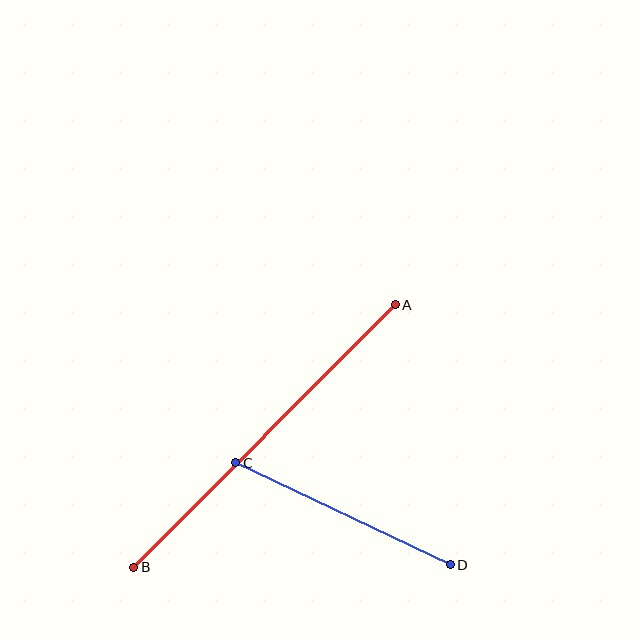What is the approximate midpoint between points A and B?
The midpoint is at approximately (264, 436) pixels.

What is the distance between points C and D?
The distance is approximately 238 pixels.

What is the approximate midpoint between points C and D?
The midpoint is at approximately (343, 514) pixels.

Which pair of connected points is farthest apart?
Points A and B are farthest apart.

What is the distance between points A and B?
The distance is approximately 370 pixels.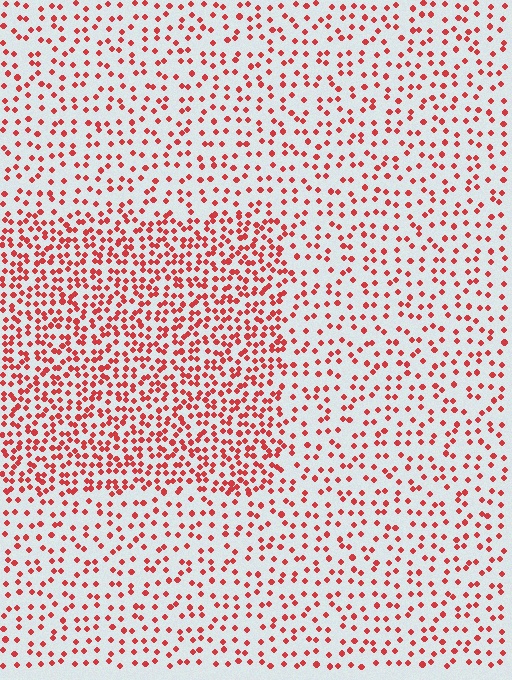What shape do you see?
I see a rectangle.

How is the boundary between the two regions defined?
The boundary is defined by a change in element density (approximately 2.0x ratio). All elements are the same color, size, and shape.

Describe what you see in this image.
The image contains small red elements arranged at two different densities. A rectangle-shaped region is visible where the elements are more densely packed than the surrounding area.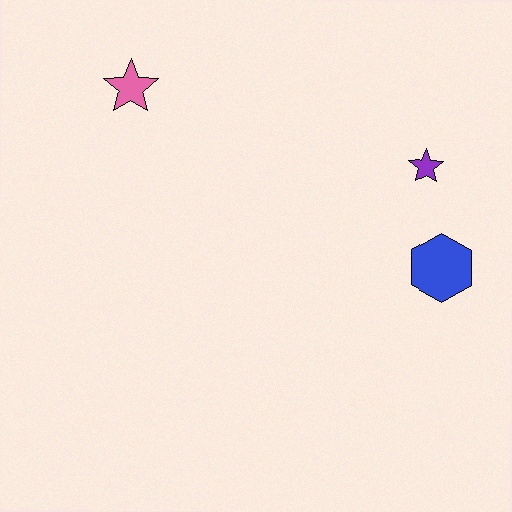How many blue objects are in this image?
There is 1 blue object.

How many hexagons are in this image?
There is 1 hexagon.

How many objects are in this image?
There are 3 objects.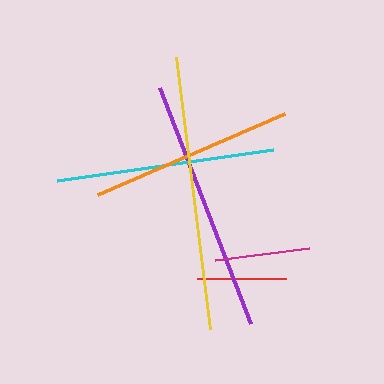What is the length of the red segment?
The red segment is approximately 89 pixels long.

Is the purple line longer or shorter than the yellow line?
The yellow line is longer than the purple line.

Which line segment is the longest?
The yellow line is the longest at approximately 274 pixels.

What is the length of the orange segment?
The orange segment is approximately 204 pixels long.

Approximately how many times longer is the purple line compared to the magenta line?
The purple line is approximately 2.7 times the length of the magenta line.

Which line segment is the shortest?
The red line is the shortest at approximately 89 pixels.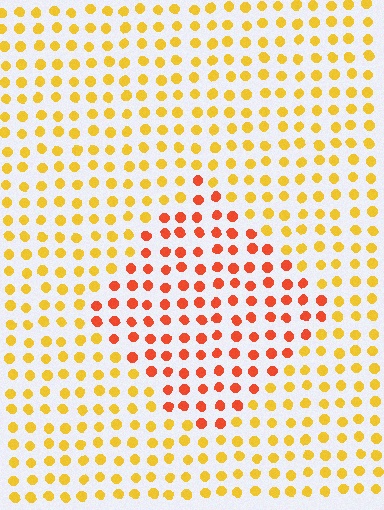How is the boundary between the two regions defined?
The boundary is defined purely by a slight shift in hue (about 39 degrees). Spacing, size, and orientation are identical on both sides.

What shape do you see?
I see a diamond.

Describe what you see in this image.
The image is filled with small yellow elements in a uniform arrangement. A diamond-shaped region is visible where the elements are tinted to a slightly different hue, forming a subtle color boundary.